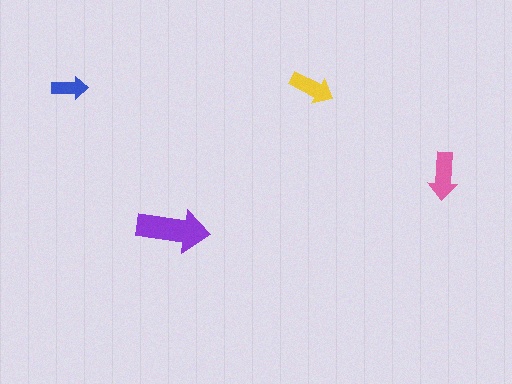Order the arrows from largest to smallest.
the purple one, the pink one, the yellow one, the blue one.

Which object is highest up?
The yellow arrow is topmost.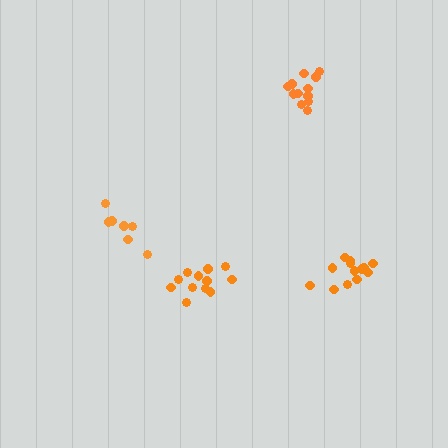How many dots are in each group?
Group 1: 12 dots, Group 2: 13 dots, Group 3: 7 dots, Group 4: 12 dots (44 total).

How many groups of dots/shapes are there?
There are 4 groups.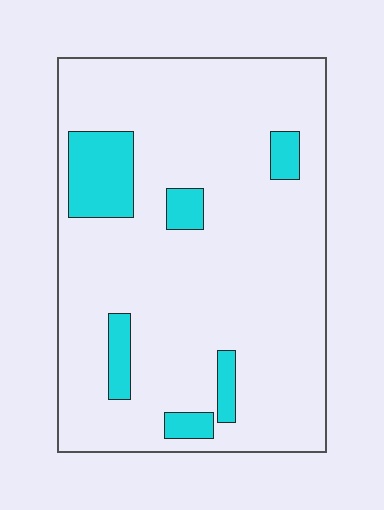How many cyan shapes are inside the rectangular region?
6.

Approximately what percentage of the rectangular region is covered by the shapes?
Approximately 15%.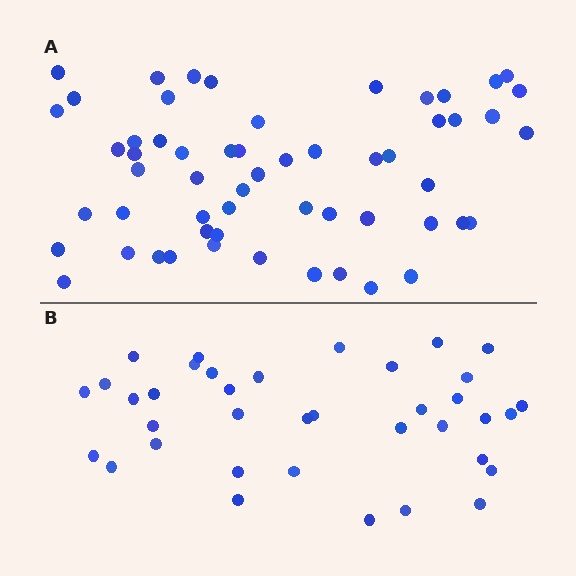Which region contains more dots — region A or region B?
Region A (the top region) has more dots.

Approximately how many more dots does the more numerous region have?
Region A has approximately 20 more dots than region B.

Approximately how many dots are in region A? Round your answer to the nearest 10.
About 60 dots. (The exact count is 57, which rounds to 60.)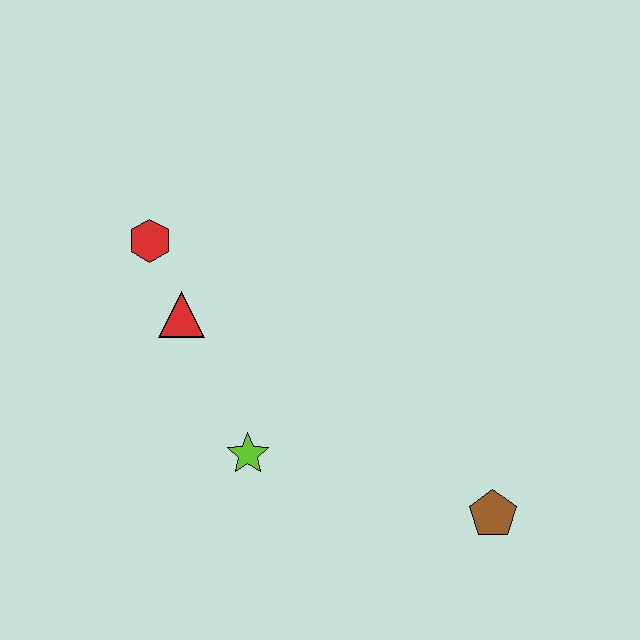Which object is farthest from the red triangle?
The brown pentagon is farthest from the red triangle.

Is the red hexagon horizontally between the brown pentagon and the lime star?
No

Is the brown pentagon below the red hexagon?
Yes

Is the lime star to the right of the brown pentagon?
No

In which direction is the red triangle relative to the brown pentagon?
The red triangle is to the left of the brown pentagon.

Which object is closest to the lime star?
The red triangle is closest to the lime star.